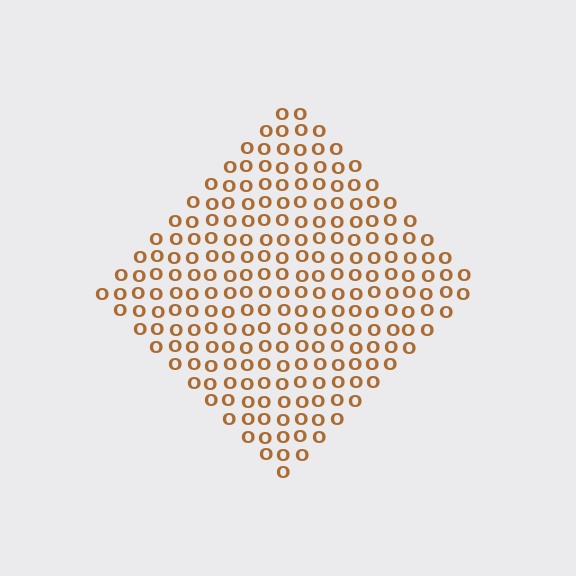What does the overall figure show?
The overall figure shows a diamond.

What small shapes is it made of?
It is made of small letter O's.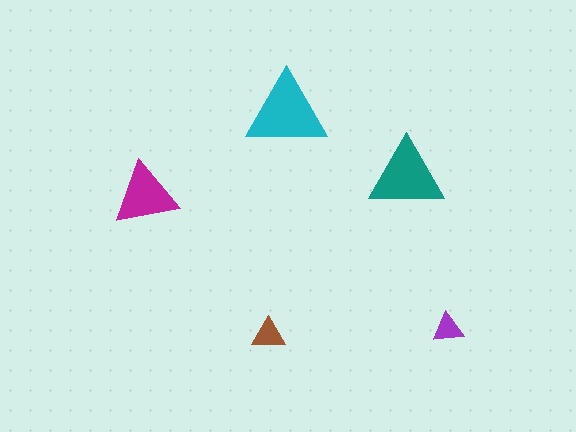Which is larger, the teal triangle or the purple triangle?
The teal one.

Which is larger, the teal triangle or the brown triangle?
The teal one.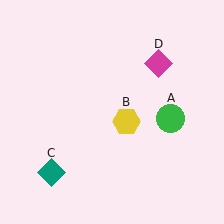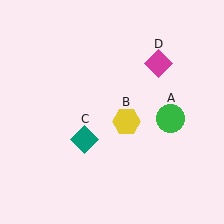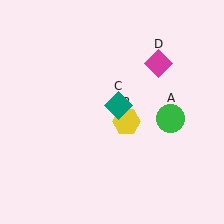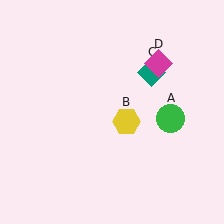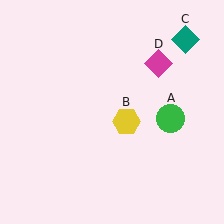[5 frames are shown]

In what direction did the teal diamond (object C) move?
The teal diamond (object C) moved up and to the right.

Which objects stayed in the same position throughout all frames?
Green circle (object A) and yellow hexagon (object B) and magenta diamond (object D) remained stationary.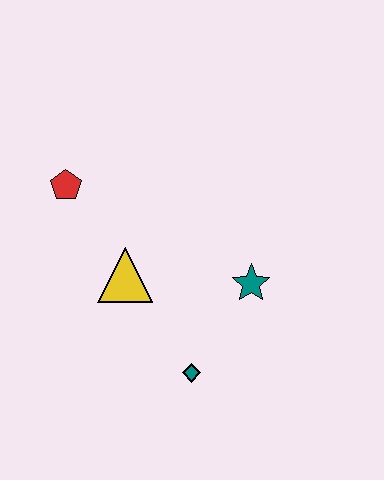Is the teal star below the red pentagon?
Yes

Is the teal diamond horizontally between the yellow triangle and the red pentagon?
No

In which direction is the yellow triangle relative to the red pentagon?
The yellow triangle is below the red pentagon.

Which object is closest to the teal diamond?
The teal star is closest to the teal diamond.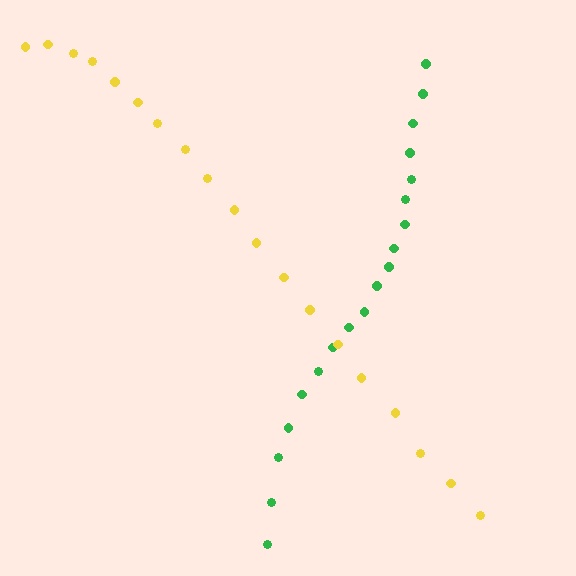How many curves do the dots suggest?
There are 2 distinct paths.